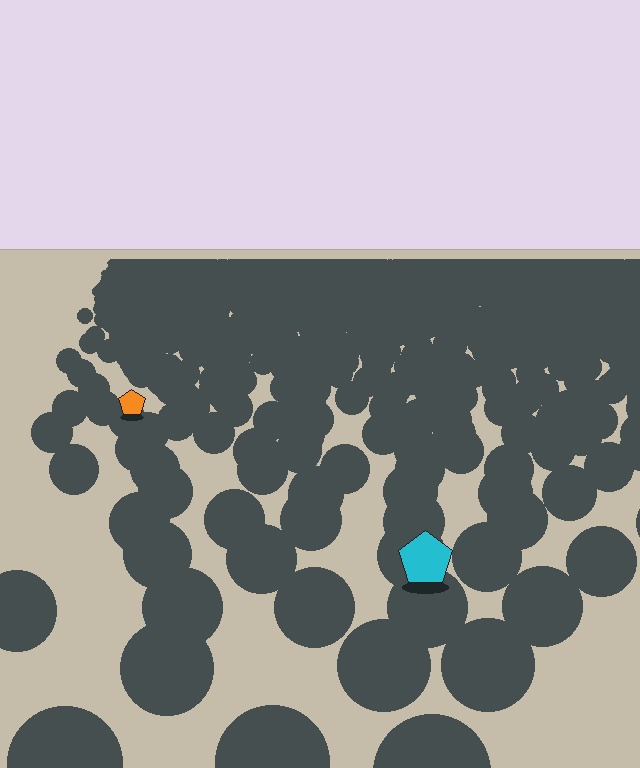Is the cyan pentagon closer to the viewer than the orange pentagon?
Yes. The cyan pentagon is closer — you can tell from the texture gradient: the ground texture is coarser near it.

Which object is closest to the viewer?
The cyan pentagon is closest. The texture marks near it are larger and more spread out.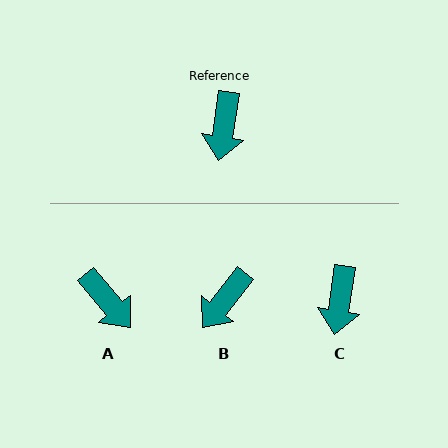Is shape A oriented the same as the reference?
No, it is off by about 49 degrees.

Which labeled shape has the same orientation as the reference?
C.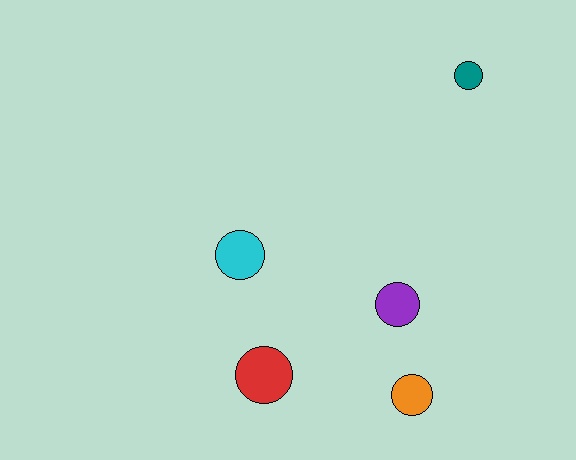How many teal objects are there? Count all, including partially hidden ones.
There is 1 teal object.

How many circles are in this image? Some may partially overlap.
There are 5 circles.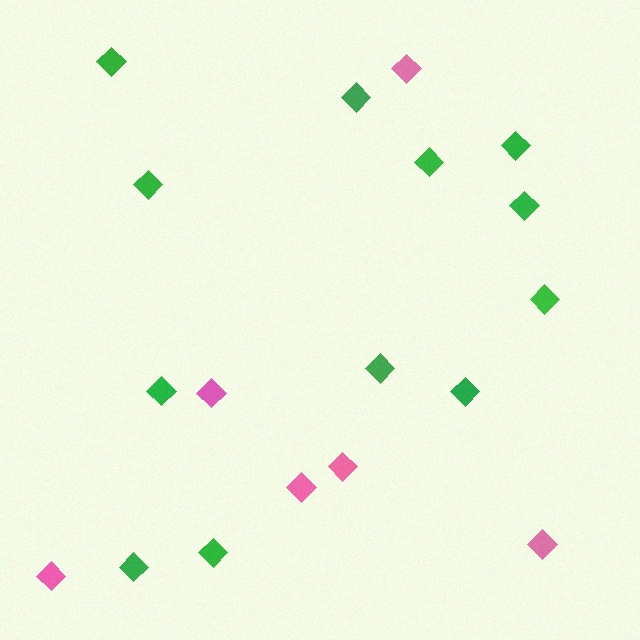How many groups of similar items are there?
There are 2 groups: one group of green diamonds (12) and one group of pink diamonds (6).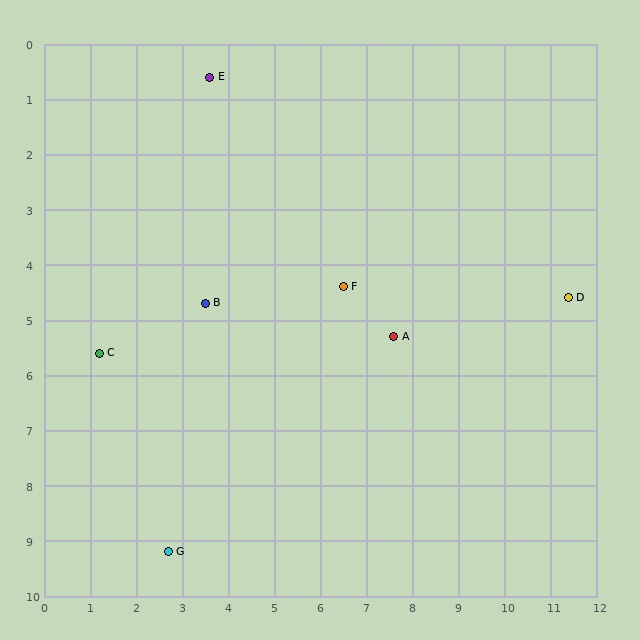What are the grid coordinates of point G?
Point G is at approximately (2.7, 9.2).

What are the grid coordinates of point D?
Point D is at approximately (11.4, 4.6).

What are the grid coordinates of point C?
Point C is at approximately (1.2, 5.6).